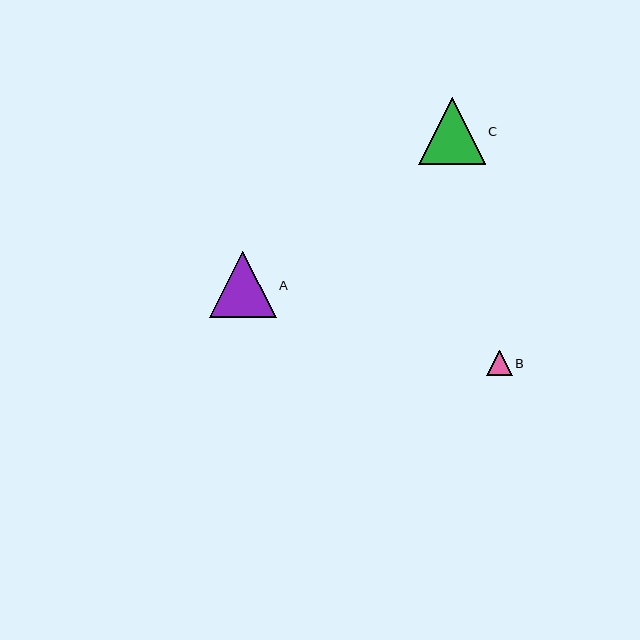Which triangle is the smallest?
Triangle B is the smallest with a size of approximately 25 pixels.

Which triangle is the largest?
Triangle A is the largest with a size of approximately 66 pixels.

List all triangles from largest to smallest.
From largest to smallest: A, C, B.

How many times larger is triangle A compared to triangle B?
Triangle A is approximately 2.6 times the size of triangle B.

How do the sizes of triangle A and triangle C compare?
Triangle A and triangle C are approximately the same size.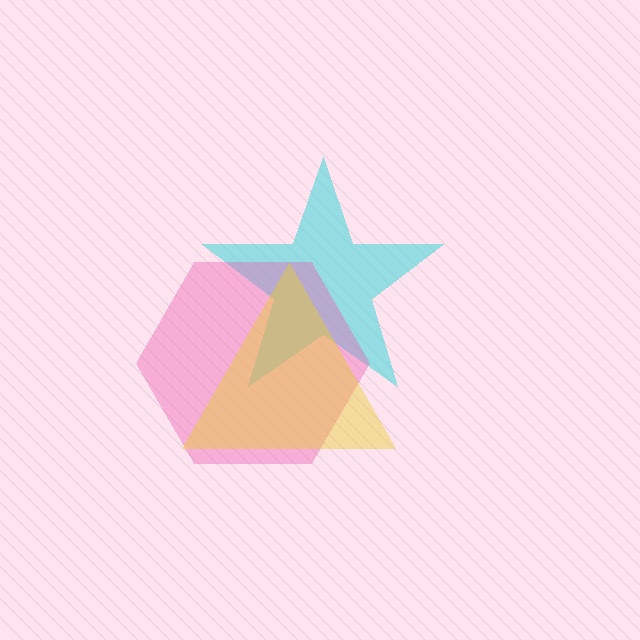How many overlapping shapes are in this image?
There are 3 overlapping shapes in the image.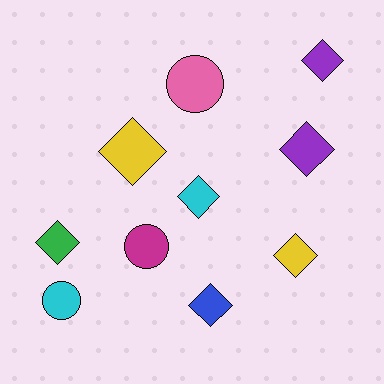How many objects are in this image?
There are 10 objects.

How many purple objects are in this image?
There are 2 purple objects.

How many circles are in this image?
There are 3 circles.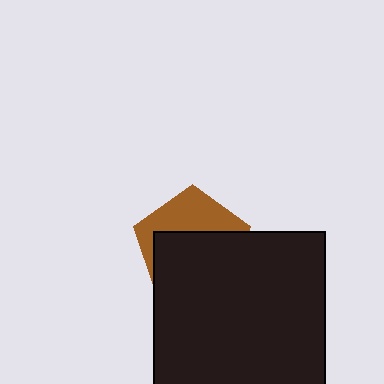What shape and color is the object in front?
The object in front is a black rectangle.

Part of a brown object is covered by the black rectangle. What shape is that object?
It is a pentagon.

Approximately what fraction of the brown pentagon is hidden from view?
Roughly 60% of the brown pentagon is hidden behind the black rectangle.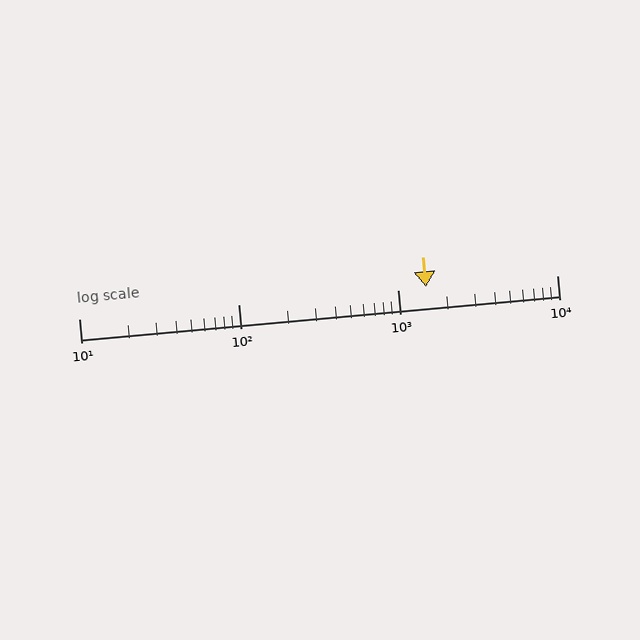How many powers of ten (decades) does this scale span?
The scale spans 3 decades, from 10 to 10000.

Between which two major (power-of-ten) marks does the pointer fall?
The pointer is between 1000 and 10000.